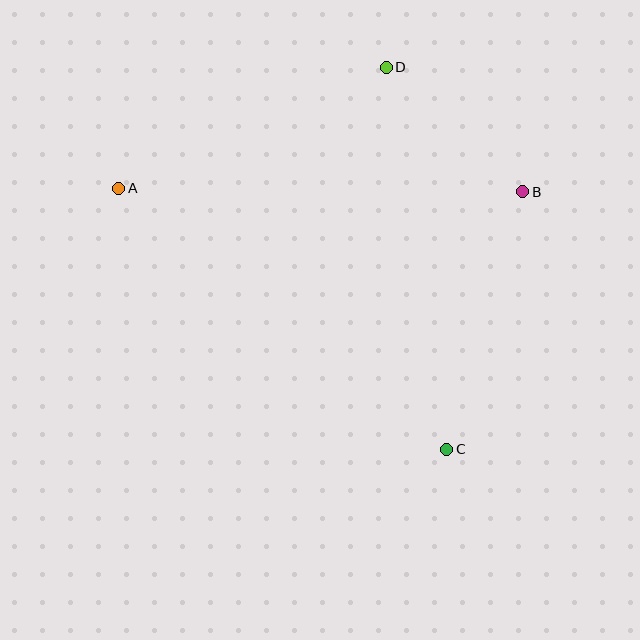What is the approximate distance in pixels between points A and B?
The distance between A and B is approximately 404 pixels.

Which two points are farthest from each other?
Points A and C are farthest from each other.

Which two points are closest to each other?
Points B and D are closest to each other.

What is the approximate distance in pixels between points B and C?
The distance between B and C is approximately 269 pixels.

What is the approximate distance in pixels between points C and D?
The distance between C and D is approximately 387 pixels.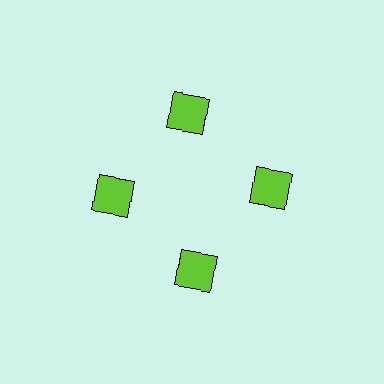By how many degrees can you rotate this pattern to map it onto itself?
The pattern maps onto itself every 90 degrees of rotation.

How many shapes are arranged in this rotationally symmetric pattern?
There are 4 shapes, arranged in 4 groups of 1.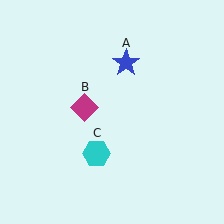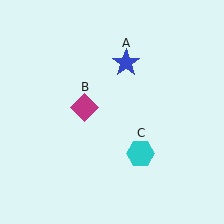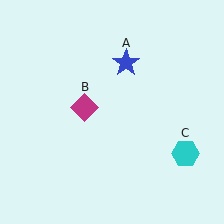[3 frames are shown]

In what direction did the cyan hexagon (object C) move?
The cyan hexagon (object C) moved right.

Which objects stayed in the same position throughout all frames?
Blue star (object A) and magenta diamond (object B) remained stationary.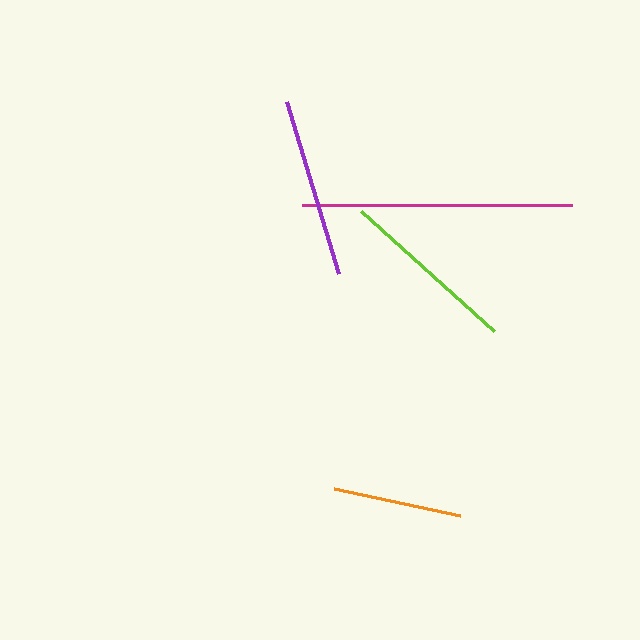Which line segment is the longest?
The magenta line is the longest at approximately 270 pixels.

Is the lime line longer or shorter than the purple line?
The purple line is longer than the lime line.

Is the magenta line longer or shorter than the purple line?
The magenta line is longer than the purple line.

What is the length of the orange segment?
The orange segment is approximately 129 pixels long.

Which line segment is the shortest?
The orange line is the shortest at approximately 129 pixels.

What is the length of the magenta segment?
The magenta segment is approximately 270 pixels long.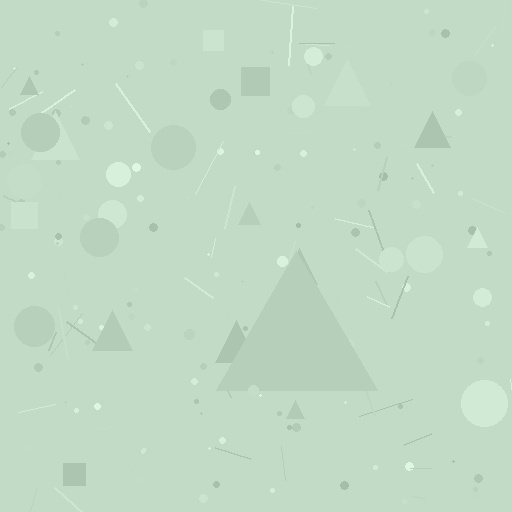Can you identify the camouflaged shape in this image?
The camouflaged shape is a triangle.